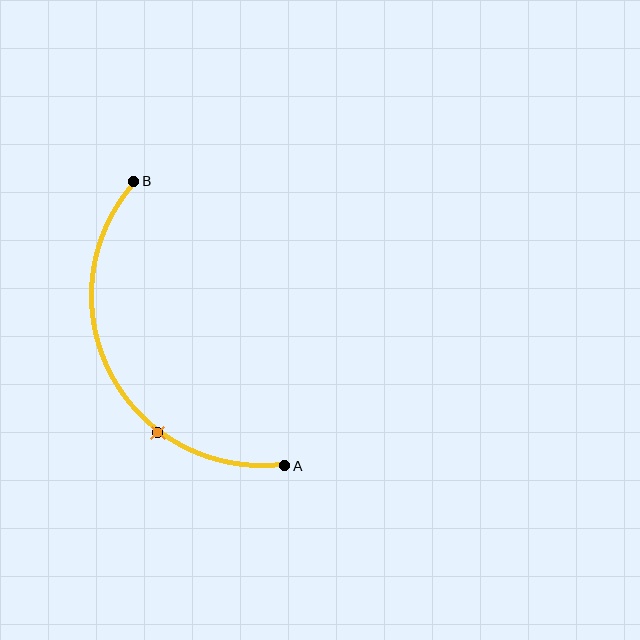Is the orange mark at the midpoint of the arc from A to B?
No. The orange mark lies on the arc but is closer to endpoint A. The arc midpoint would be at the point on the curve equidistant along the arc from both A and B.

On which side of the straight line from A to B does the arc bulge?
The arc bulges to the left of the straight line connecting A and B.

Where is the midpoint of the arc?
The arc midpoint is the point on the curve farthest from the straight line joining A and B. It sits to the left of that line.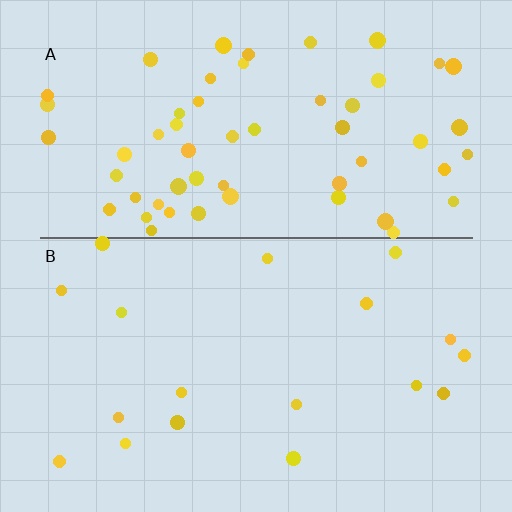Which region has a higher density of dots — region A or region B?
A (the top).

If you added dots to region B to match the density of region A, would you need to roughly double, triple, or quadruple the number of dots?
Approximately triple.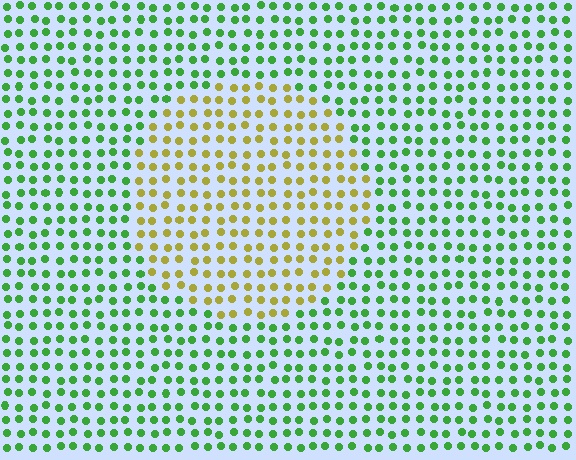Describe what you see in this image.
The image is filled with small green elements in a uniform arrangement. A circle-shaped region is visible where the elements are tinted to a slightly different hue, forming a subtle color boundary.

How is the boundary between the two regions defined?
The boundary is defined purely by a slight shift in hue (about 60 degrees). Spacing, size, and orientation are identical on both sides.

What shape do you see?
I see a circle.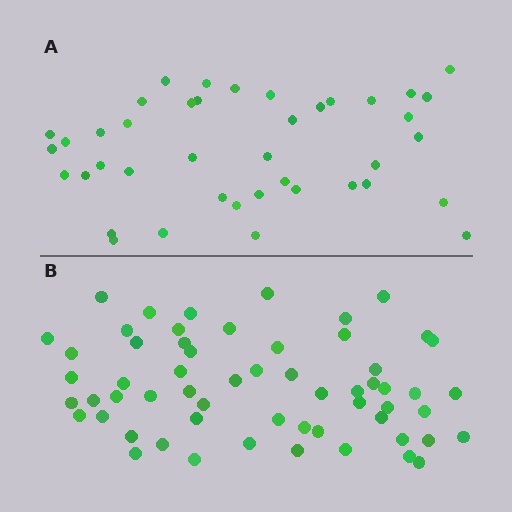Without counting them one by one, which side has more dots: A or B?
Region B (the bottom region) has more dots.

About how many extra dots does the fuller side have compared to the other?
Region B has approximately 20 more dots than region A.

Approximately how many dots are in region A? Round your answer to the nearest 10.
About 40 dots. (The exact count is 41, which rounds to 40.)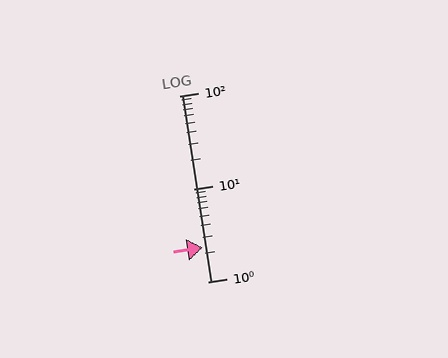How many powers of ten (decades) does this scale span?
The scale spans 2 decades, from 1 to 100.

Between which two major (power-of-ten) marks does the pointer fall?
The pointer is between 1 and 10.